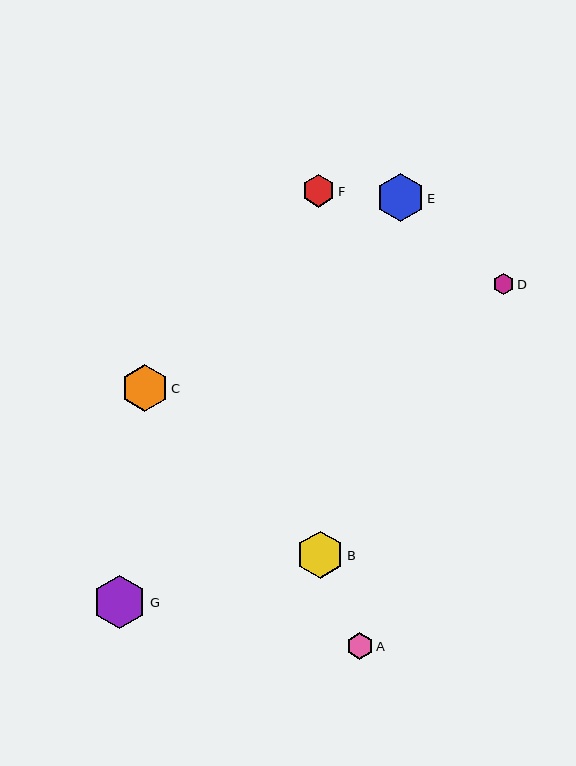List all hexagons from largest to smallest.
From largest to smallest: G, E, C, B, F, A, D.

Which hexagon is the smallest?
Hexagon D is the smallest with a size of approximately 21 pixels.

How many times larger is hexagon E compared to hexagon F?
Hexagon E is approximately 1.5 times the size of hexagon F.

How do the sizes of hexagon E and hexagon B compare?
Hexagon E and hexagon B are approximately the same size.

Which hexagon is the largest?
Hexagon G is the largest with a size of approximately 54 pixels.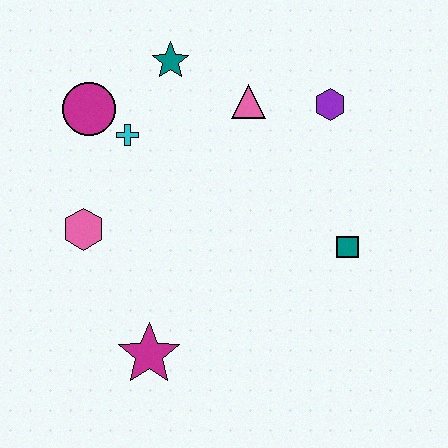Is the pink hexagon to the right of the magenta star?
No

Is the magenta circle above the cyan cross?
Yes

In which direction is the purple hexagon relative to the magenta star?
The purple hexagon is above the magenta star.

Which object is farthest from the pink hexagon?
The purple hexagon is farthest from the pink hexagon.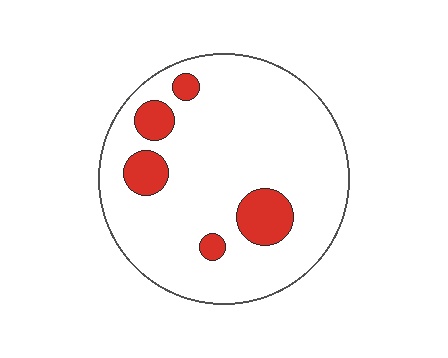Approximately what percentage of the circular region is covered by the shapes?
Approximately 15%.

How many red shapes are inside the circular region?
5.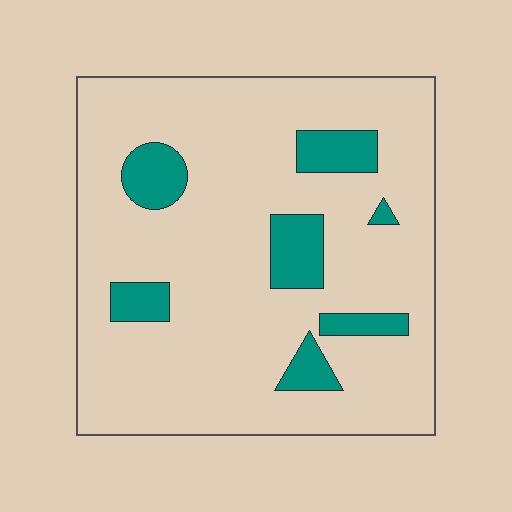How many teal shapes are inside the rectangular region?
7.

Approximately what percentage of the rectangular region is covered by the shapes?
Approximately 15%.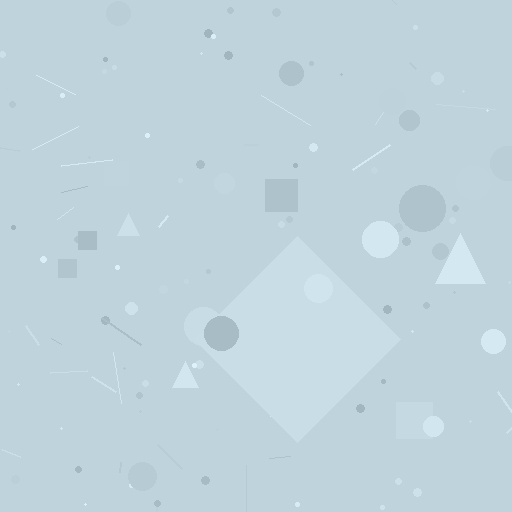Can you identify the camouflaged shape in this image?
The camouflaged shape is a diamond.